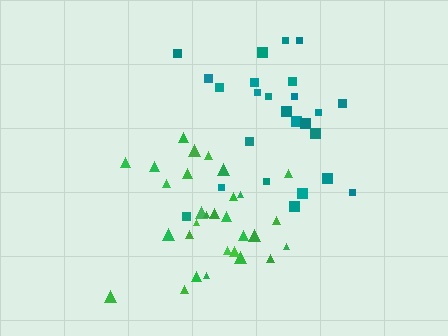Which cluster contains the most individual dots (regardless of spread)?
Green (30).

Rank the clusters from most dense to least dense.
green, teal.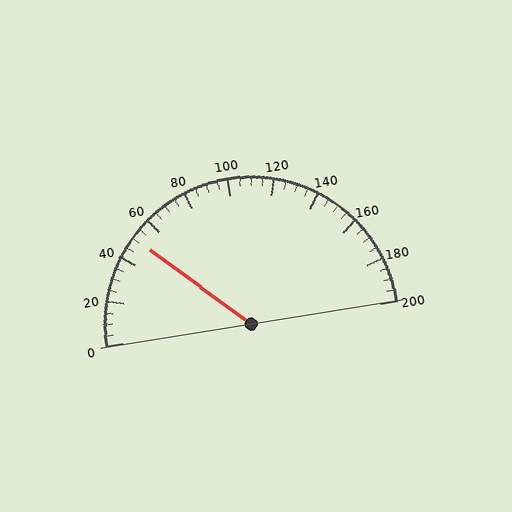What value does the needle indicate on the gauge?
The needle indicates approximately 50.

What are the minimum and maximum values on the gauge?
The gauge ranges from 0 to 200.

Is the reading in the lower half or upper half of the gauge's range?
The reading is in the lower half of the range (0 to 200).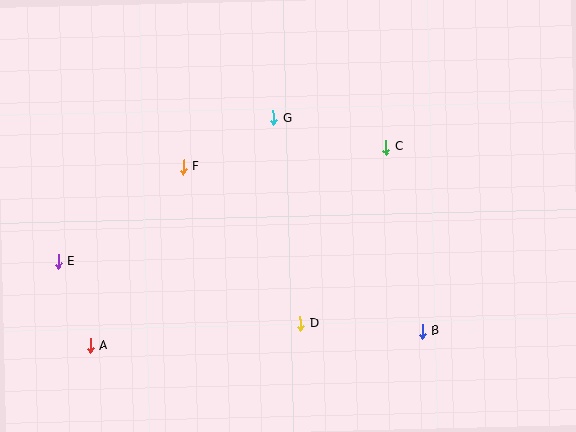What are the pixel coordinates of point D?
Point D is at (300, 323).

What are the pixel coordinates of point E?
Point E is at (58, 261).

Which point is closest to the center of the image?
Point G at (273, 118) is closest to the center.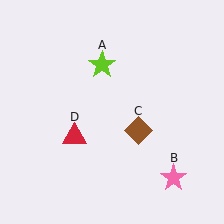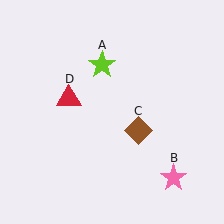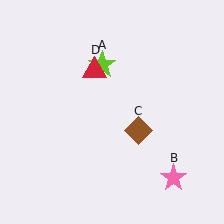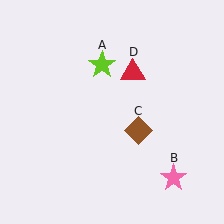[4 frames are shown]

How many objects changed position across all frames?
1 object changed position: red triangle (object D).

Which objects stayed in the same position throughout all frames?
Lime star (object A) and pink star (object B) and brown diamond (object C) remained stationary.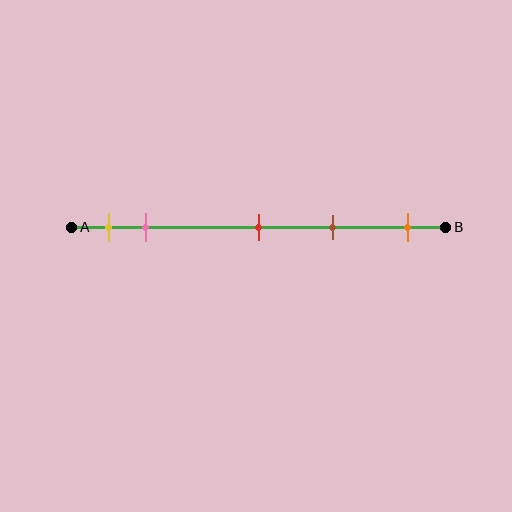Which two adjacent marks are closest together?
The yellow and pink marks are the closest adjacent pair.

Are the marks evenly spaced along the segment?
No, the marks are not evenly spaced.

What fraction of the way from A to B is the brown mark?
The brown mark is approximately 70% (0.7) of the way from A to B.